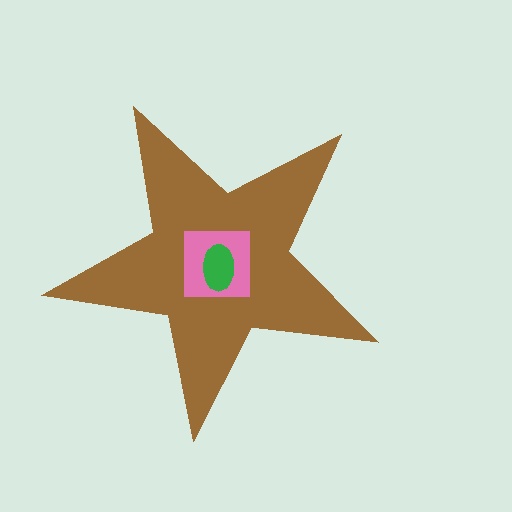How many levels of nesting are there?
3.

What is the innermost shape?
The green ellipse.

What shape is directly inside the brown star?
The pink square.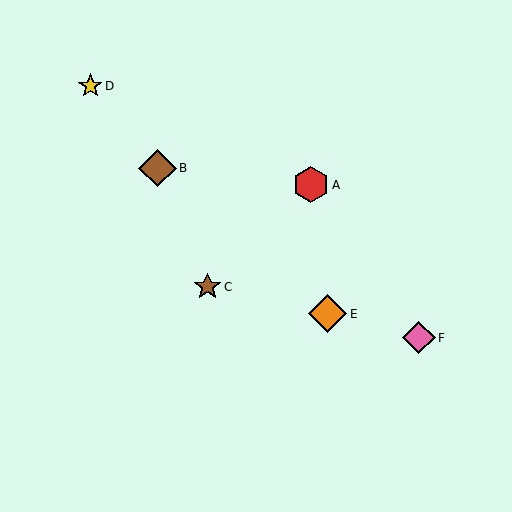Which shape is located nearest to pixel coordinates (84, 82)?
The yellow star (labeled D) at (90, 86) is nearest to that location.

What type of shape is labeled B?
Shape B is a brown diamond.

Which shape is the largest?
The orange diamond (labeled E) is the largest.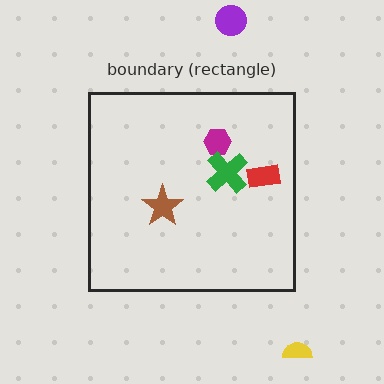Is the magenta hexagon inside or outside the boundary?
Inside.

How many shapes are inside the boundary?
4 inside, 2 outside.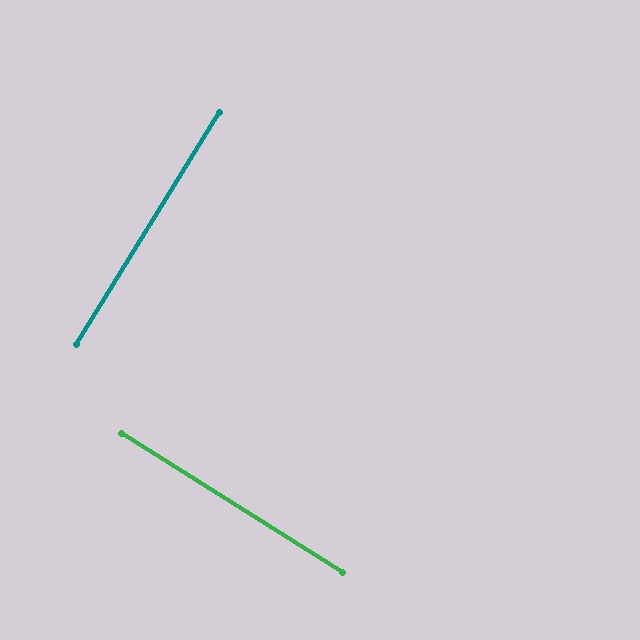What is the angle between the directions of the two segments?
Approximately 89 degrees.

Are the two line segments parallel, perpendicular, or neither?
Perpendicular — they meet at approximately 89°.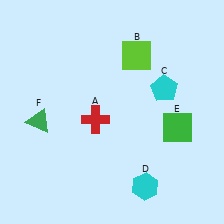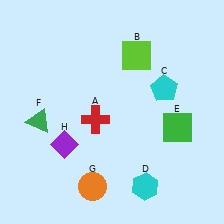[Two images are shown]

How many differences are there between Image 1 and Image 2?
There are 2 differences between the two images.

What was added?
An orange circle (G), a purple diamond (H) were added in Image 2.